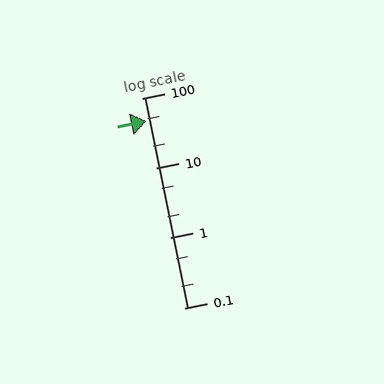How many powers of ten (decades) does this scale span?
The scale spans 3 decades, from 0.1 to 100.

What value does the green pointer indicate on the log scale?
The pointer indicates approximately 47.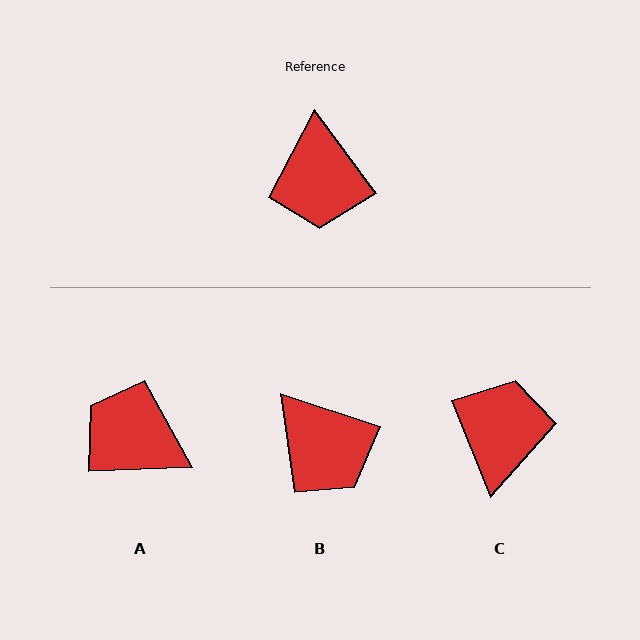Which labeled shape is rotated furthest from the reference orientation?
C, about 165 degrees away.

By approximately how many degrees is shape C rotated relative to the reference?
Approximately 165 degrees counter-clockwise.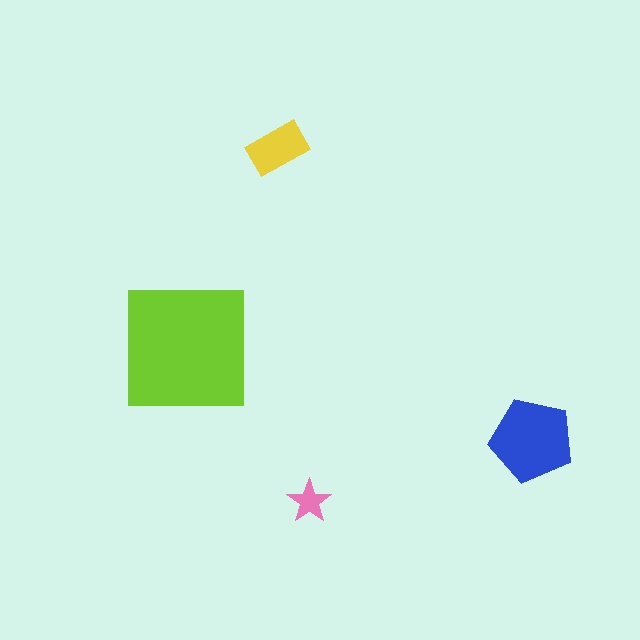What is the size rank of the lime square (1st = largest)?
1st.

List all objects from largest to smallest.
The lime square, the blue pentagon, the yellow rectangle, the pink star.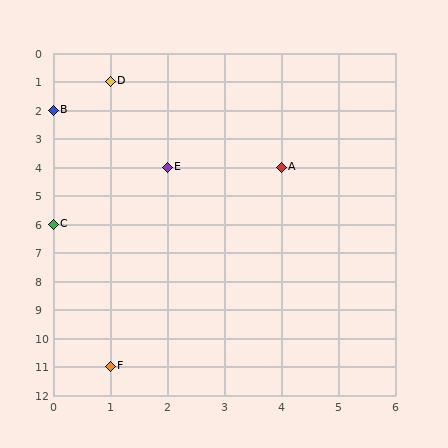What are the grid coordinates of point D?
Point D is at grid coordinates (1, 1).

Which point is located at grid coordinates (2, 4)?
Point E is at (2, 4).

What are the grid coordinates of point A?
Point A is at grid coordinates (4, 4).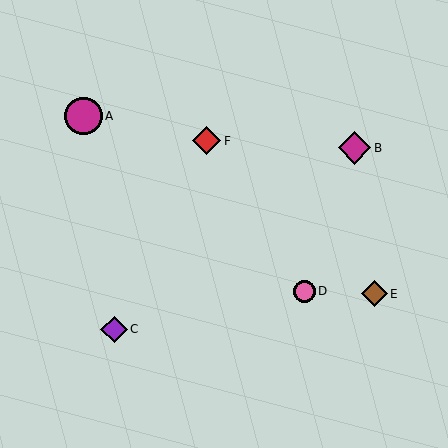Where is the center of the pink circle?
The center of the pink circle is at (304, 291).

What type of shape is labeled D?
Shape D is a pink circle.